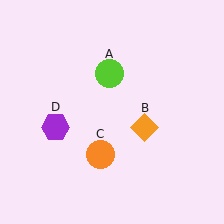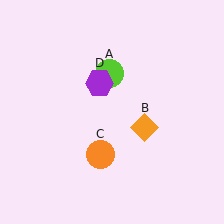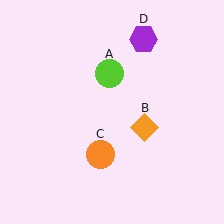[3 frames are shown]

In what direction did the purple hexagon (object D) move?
The purple hexagon (object D) moved up and to the right.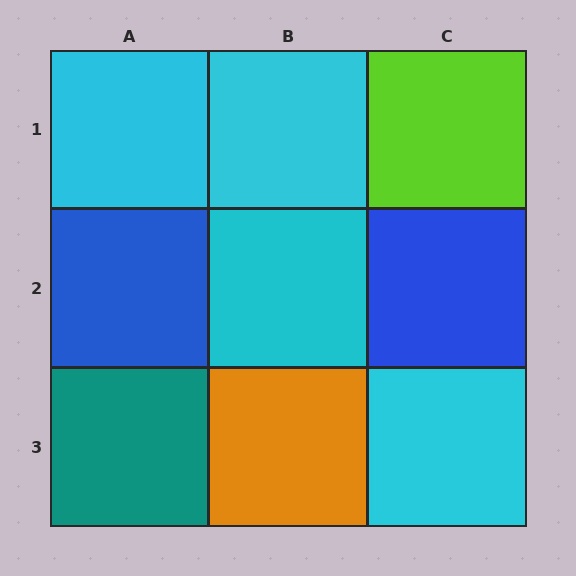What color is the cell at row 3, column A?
Teal.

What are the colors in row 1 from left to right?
Cyan, cyan, lime.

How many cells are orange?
1 cell is orange.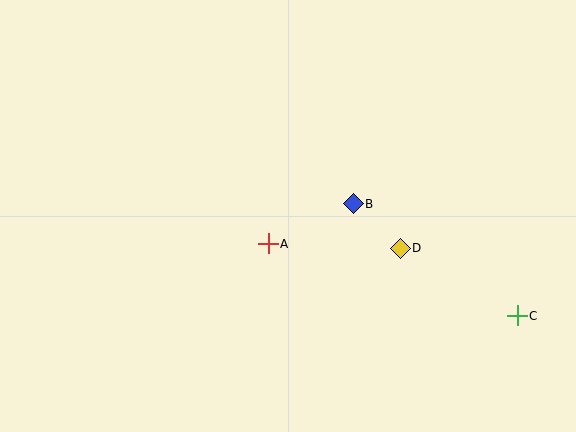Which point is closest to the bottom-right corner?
Point C is closest to the bottom-right corner.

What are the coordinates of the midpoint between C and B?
The midpoint between C and B is at (435, 260).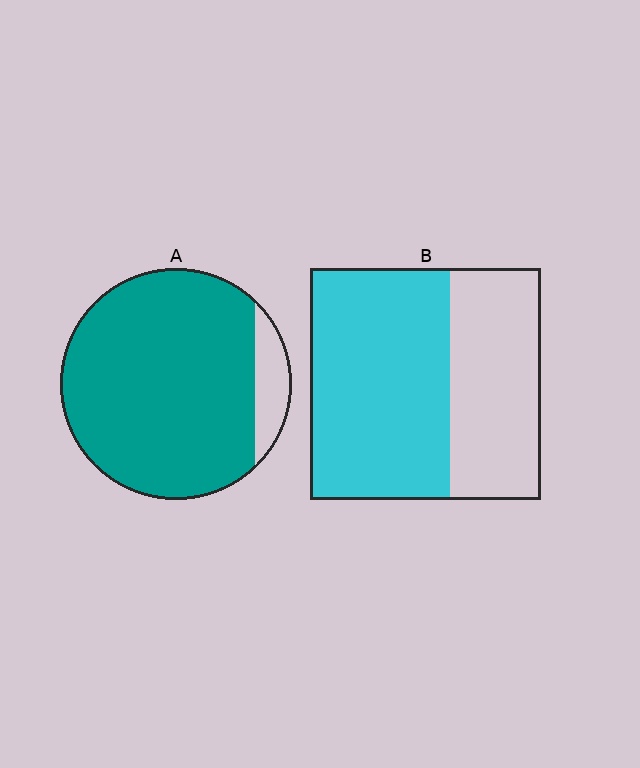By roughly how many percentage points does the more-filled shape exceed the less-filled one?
By roughly 30 percentage points (A over B).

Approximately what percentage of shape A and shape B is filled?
A is approximately 90% and B is approximately 60%.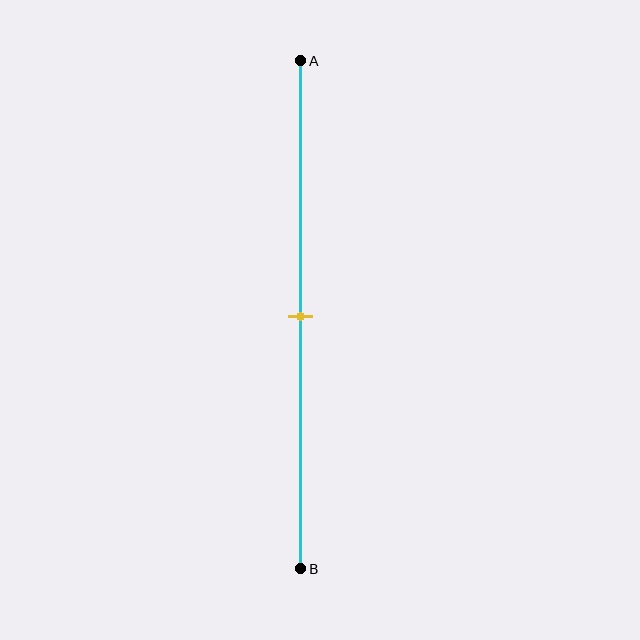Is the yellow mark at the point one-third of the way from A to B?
No, the mark is at about 50% from A, not at the 33% one-third point.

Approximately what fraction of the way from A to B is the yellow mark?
The yellow mark is approximately 50% of the way from A to B.